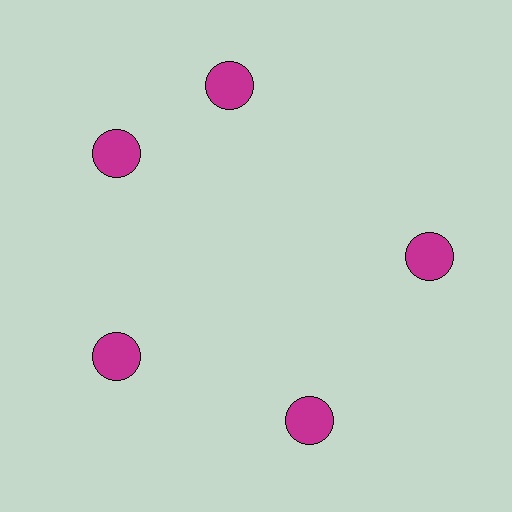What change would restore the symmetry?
The symmetry would be restored by rotating it back into even spacing with its neighbors so that all 5 circles sit at equal angles and equal distance from the center.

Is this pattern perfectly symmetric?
No. The 5 magenta circles are arranged in a ring, but one element near the 1 o'clock position is rotated out of alignment along the ring, breaking the 5-fold rotational symmetry.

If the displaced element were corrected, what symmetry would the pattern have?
It would have 5-fold rotational symmetry — the pattern would map onto itself every 72 degrees.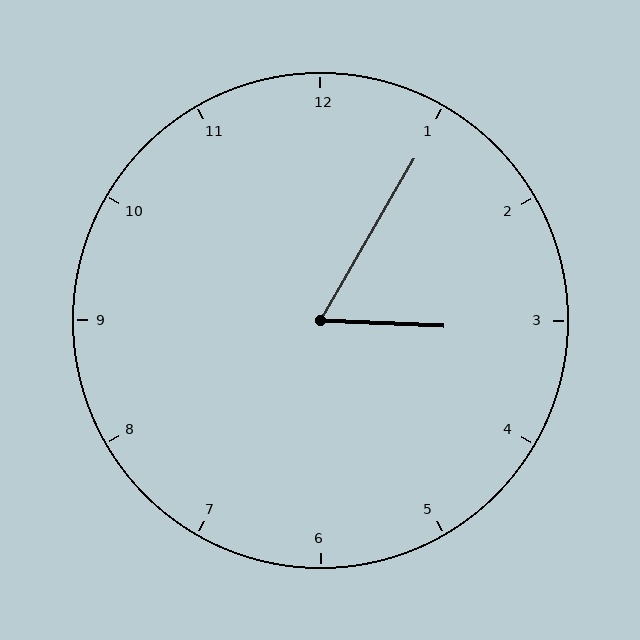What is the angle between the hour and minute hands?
Approximately 62 degrees.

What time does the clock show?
3:05.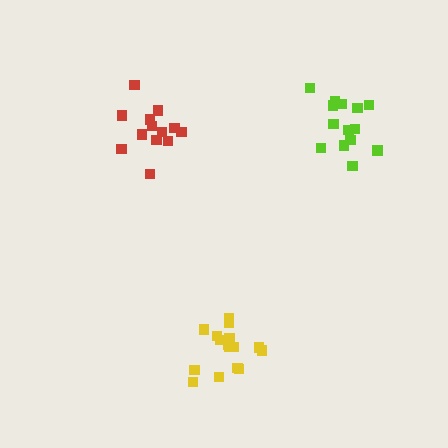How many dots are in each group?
Group 1: 14 dots, Group 2: 16 dots, Group 3: 13 dots (43 total).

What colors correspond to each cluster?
The clusters are colored: lime, yellow, red.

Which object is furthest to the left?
The red cluster is leftmost.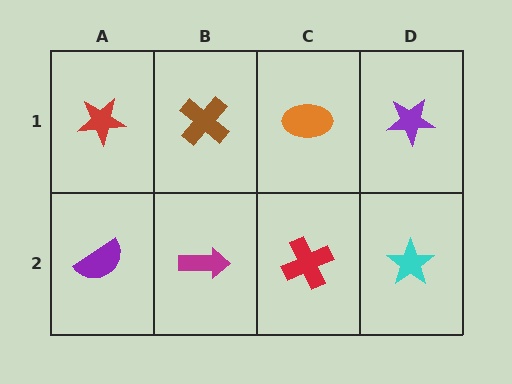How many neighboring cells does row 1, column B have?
3.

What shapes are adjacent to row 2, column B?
A brown cross (row 1, column B), a purple semicircle (row 2, column A), a red cross (row 2, column C).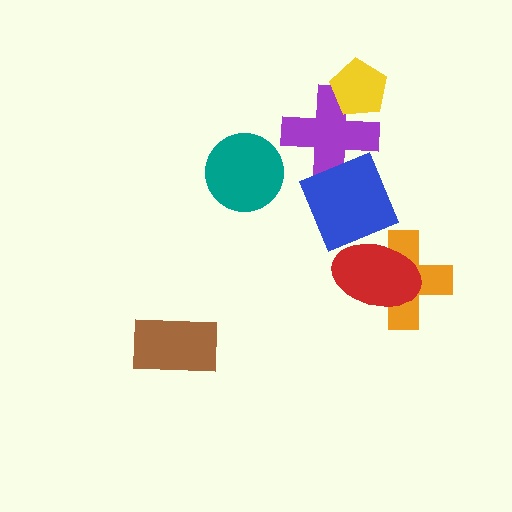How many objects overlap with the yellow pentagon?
1 object overlaps with the yellow pentagon.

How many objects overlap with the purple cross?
2 objects overlap with the purple cross.